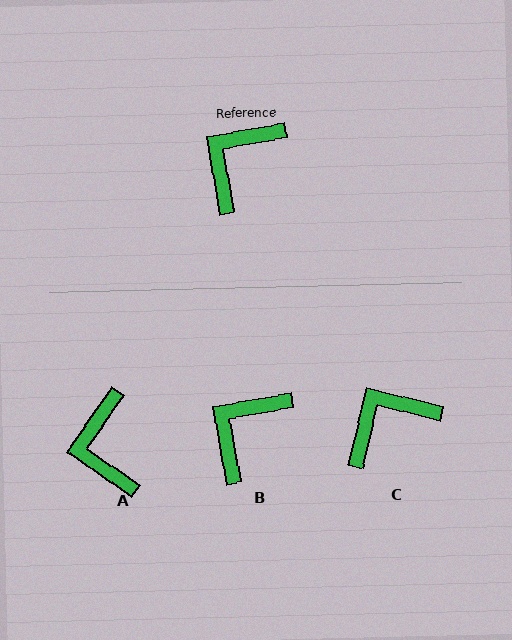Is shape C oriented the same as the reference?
No, it is off by about 24 degrees.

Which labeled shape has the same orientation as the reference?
B.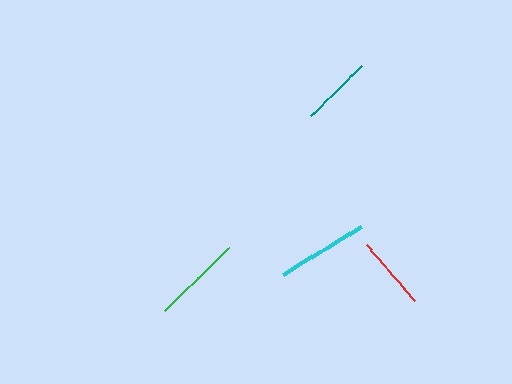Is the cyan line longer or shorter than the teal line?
The cyan line is longer than the teal line.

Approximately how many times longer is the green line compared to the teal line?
The green line is approximately 1.3 times the length of the teal line.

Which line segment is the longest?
The cyan line is the longest at approximately 92 pixels.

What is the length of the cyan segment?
The cyan segment is approximately 92 pixels long.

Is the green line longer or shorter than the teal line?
The green line is longer than the teal line.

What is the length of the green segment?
The green segment is approximately 90 pixels long.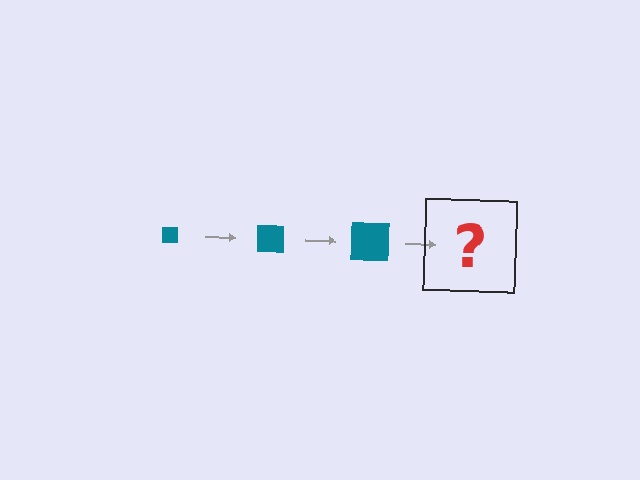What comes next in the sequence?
The next element should be a teal square, larger than the previous one.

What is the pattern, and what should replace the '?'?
The pattern is that the square gets progressively larger each step. The '?' should be a teal square, larger than the previous one.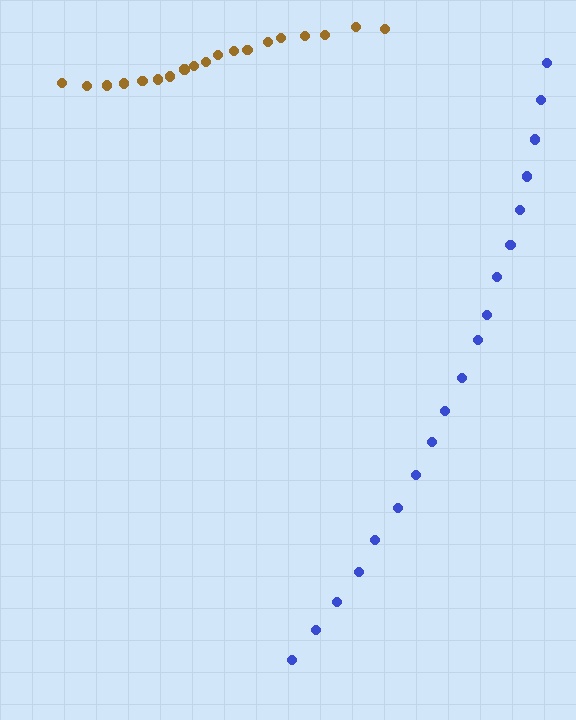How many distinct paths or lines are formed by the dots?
There are 2 distinct paths.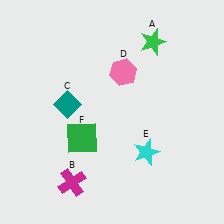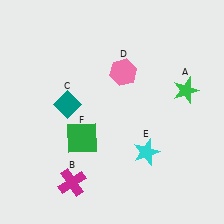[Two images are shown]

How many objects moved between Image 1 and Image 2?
1 object moved between the two images.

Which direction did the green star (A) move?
The green star (A) moved down.